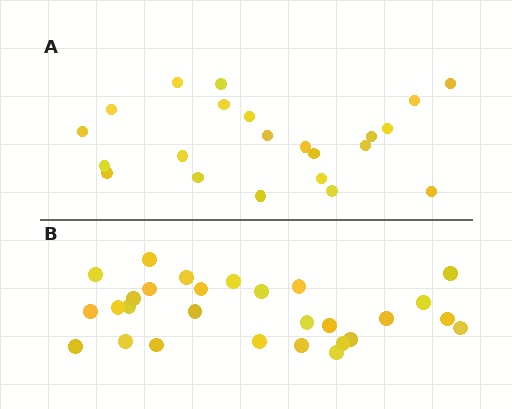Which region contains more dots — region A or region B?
Region B (the bottom region) has more dots.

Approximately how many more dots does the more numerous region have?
Region B has about 6 more dots than region A.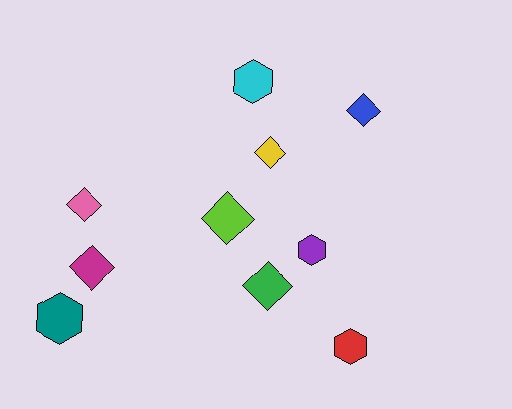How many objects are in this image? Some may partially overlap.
There are 10 objects.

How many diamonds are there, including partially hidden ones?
There are 6 diamonds.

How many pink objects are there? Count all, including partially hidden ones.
There is 1 pink object.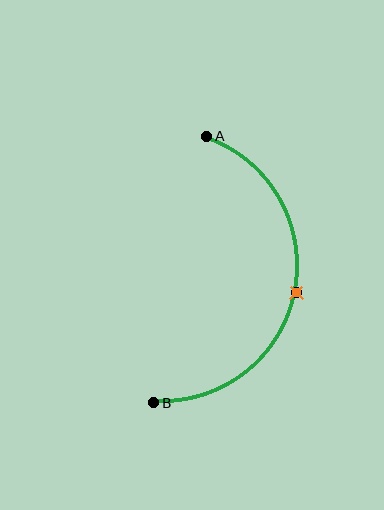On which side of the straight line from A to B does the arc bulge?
The arc bulges to the right of the straight line connecting A and B.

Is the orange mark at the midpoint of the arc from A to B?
Yes. The orange mark lies on the arc at equal arc-length from both A and B — it is the arc midpoint.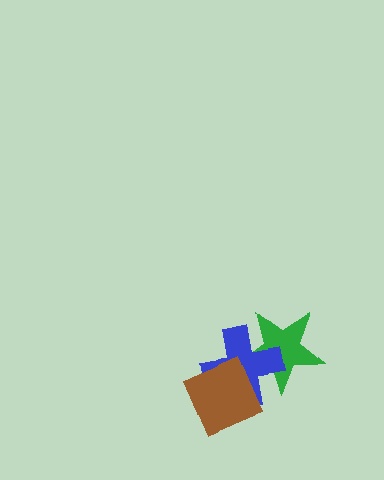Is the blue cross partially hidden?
Yes, it is partially covered by another shape.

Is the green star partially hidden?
Yes, it is partially covered by another shape.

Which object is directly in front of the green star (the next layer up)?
The blue cross is directly in front of the green star.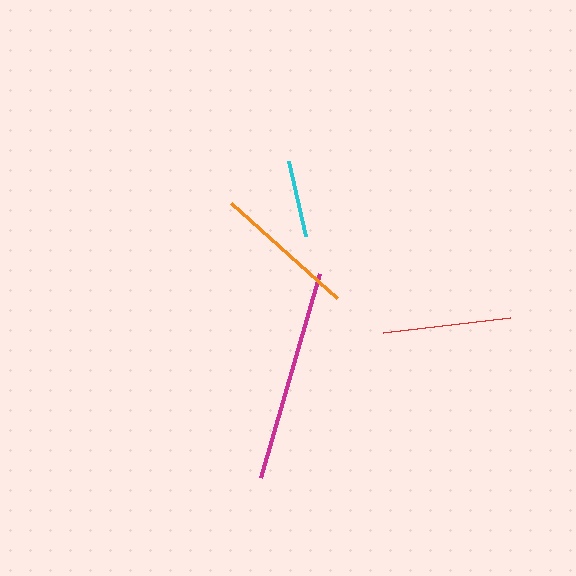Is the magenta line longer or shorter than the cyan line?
The magenta line is longer than the cyan line.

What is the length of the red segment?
The red segment is approximately 128 pixels long.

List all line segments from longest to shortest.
From longest to shortest: magenta, orange, red, cyan.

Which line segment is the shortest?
The cyan line is the shortest at approximately 77 pixels.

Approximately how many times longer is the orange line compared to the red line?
The orange line is approximately 1.1 times the length of the red line.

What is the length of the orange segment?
The orange segment is approximately 142 pixels long.